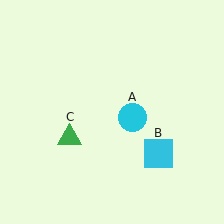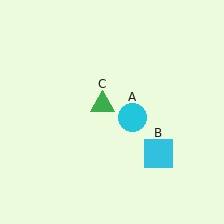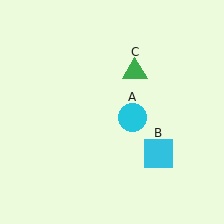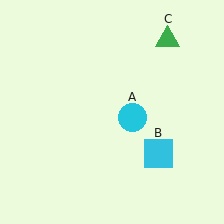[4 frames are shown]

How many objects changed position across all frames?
1 object changed position: green triangle (object C).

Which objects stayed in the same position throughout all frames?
Cyan circle (object A) and cyan square (object B) remained stationary.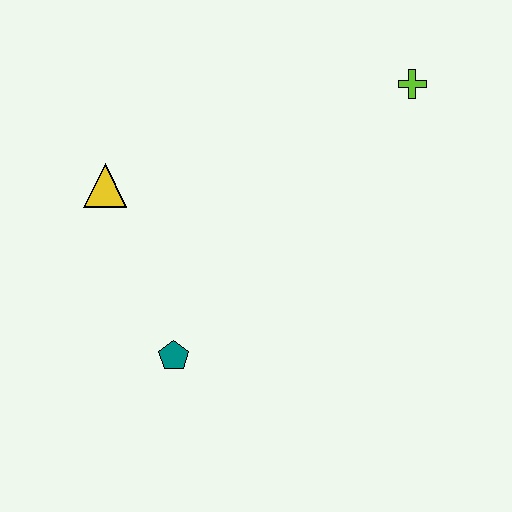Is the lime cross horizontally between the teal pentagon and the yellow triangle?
No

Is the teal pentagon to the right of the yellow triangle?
Yes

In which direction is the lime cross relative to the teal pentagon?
The lime cross is above the teal pentagon.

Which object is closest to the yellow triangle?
The teal pentagon is closest to the yellow triangle.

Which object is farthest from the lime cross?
The teal pentagon is farthest from the lime cross.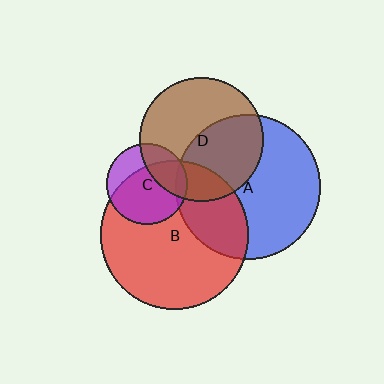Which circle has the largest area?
Circle B (red).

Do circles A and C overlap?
Yes.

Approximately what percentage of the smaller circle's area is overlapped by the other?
Approximately 10%.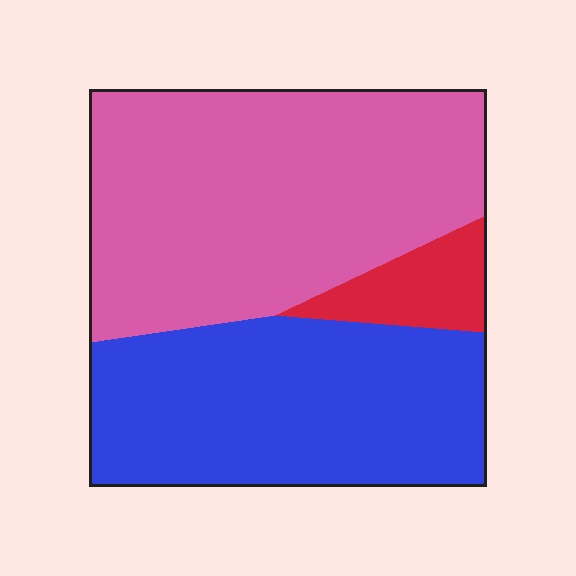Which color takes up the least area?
Red, at roughly 10%.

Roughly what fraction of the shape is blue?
Blue takes up between a quarter and a half of the shape.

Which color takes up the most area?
Pink, at roughly 50%.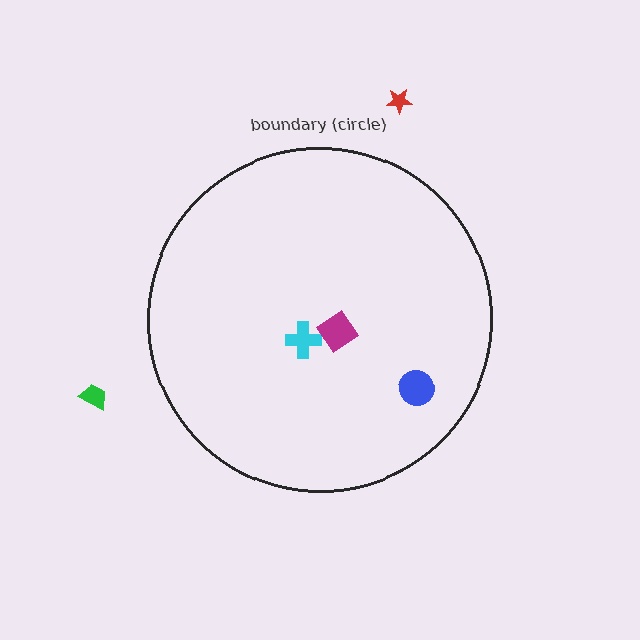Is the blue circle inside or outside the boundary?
Inside.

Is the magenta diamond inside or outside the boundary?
Inside.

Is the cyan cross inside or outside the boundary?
Inside.